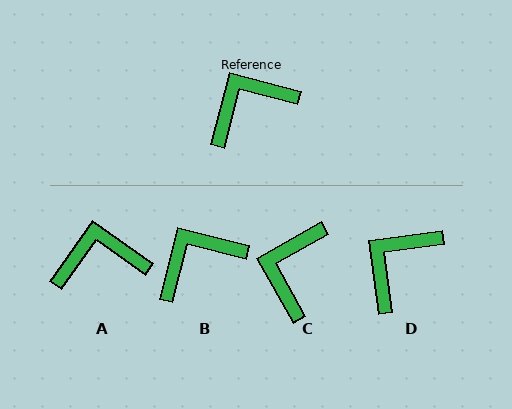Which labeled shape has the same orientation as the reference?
B.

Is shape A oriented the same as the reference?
No, it is off by about 21 degrees.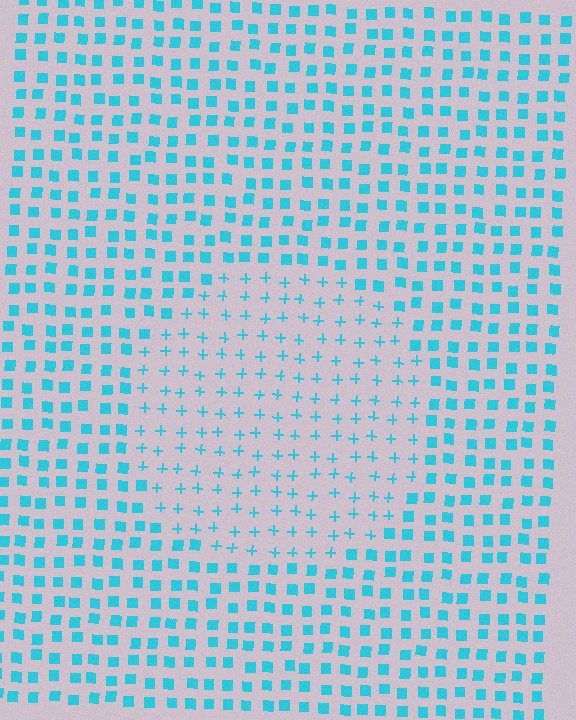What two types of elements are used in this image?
The image uses plus signs inside the circle region and squares outside it.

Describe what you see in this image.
The image is filled with small cyan elements arranged in a uniform grid. A circle-shaped region contains plus signs, while the surrounding area contains squares. The boundary is defined purely by the change in element shape.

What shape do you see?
I see a circle.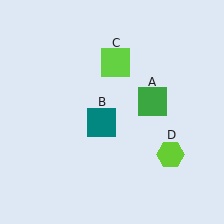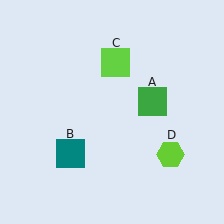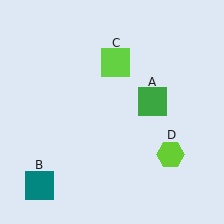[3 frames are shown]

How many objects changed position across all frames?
1 object changed position: teal square (object B).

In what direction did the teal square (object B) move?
The teal square (object B) moved down and to the left.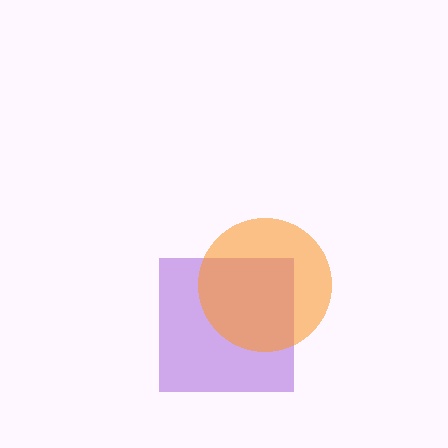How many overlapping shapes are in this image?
There are 2 overlapping shapes in the image.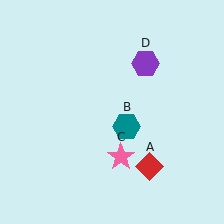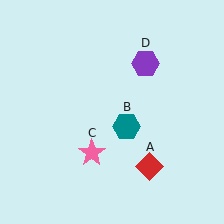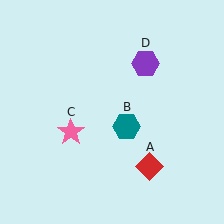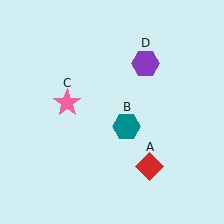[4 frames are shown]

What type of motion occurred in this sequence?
The pink star (object C) rotated clockwise around the center of the scene.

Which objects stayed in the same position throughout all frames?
Red diamond (object A) and teal hexagon (object B) and purple hexagon (object D) remained stationary.